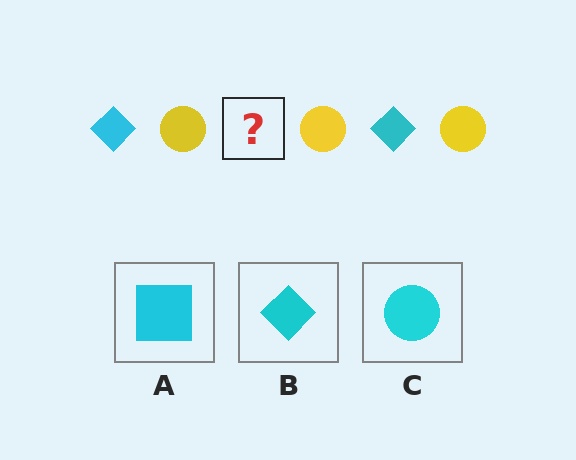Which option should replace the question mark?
Option B.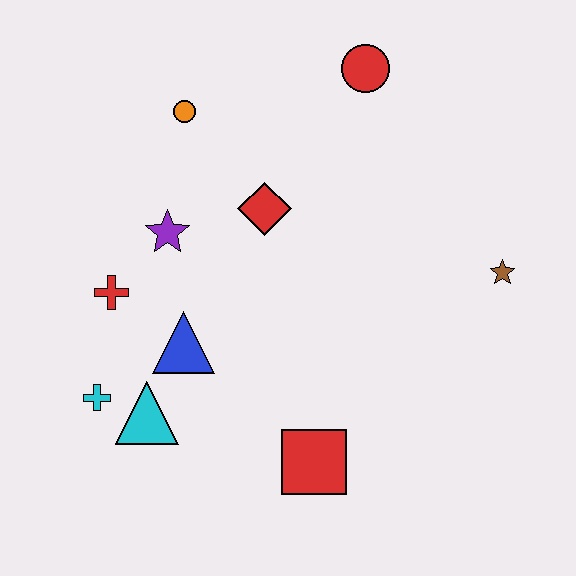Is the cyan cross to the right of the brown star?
No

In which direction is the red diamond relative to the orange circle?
The red diamond is below the orange circle.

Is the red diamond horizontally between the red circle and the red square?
No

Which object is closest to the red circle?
The red diamond is closest to the red circle.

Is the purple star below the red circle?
Yes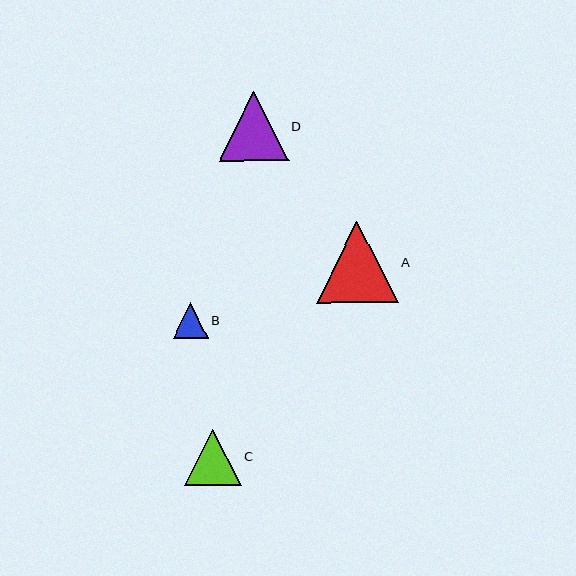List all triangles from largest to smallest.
From largest to smallest: A, D, C, B.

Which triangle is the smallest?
Triangle B is the smallest with a size of approximately 36 pixels.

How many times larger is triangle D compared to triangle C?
Triangle D is approximately 1.2 times the size of triangle C.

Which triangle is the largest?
Triangle A is the largest with a size of approximately 82 pixels.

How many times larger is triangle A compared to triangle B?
Triangle A is approximately 2.3 times the size of triangle B.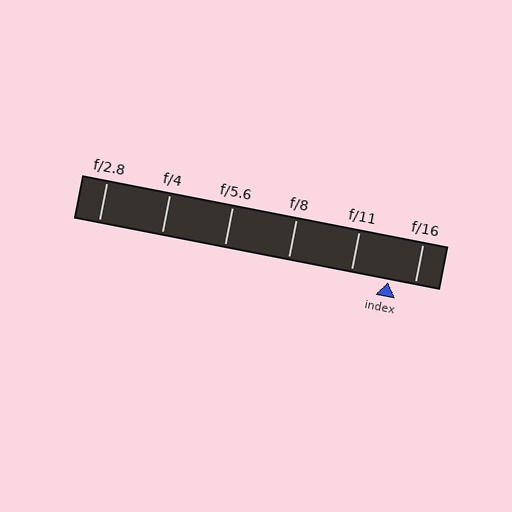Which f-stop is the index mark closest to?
The index mark is closest to f/16.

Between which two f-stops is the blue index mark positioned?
The index mark is between f/11 and f/16.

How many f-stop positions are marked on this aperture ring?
There are 6 f-stop positions marked.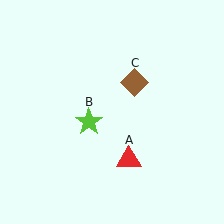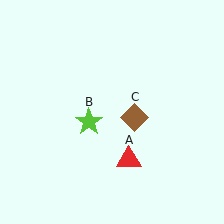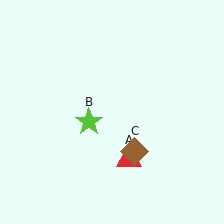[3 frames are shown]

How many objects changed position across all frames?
1 object changed position: brown diamond (object C).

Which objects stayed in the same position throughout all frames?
Red triangle (object A) and lime star (object B) remained stationary.